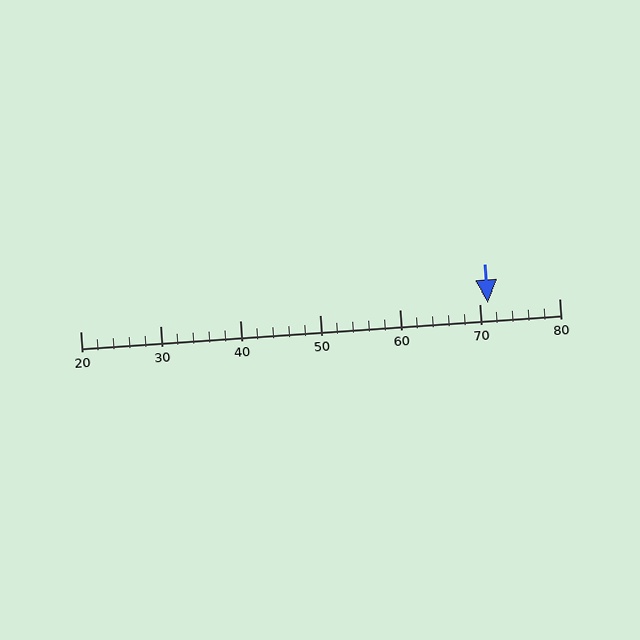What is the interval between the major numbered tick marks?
The major tick marks are spaced 10 units apart.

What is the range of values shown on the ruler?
The ruler shows values from 20 to 80.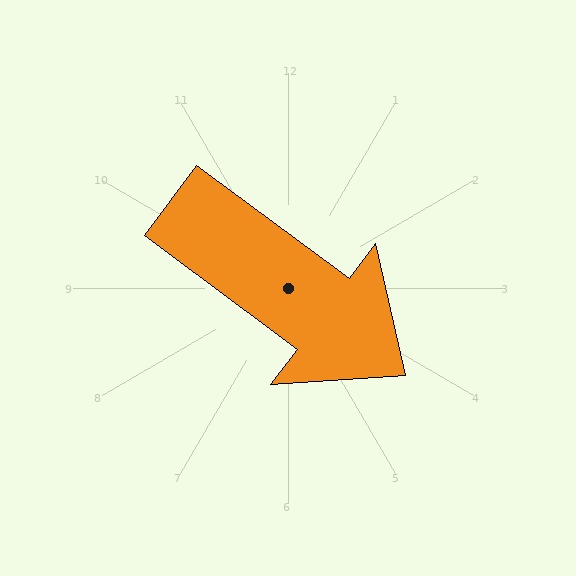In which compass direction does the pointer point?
Southeast.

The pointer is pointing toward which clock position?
Roughly 4 o'clock.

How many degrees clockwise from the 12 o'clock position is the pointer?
Approximately 127 degrees.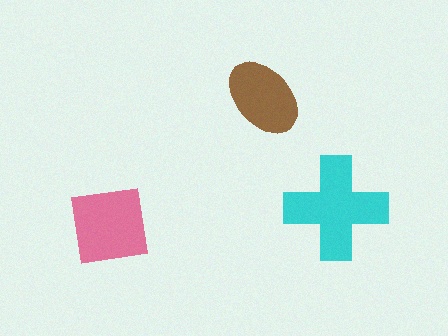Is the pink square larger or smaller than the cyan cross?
Smaller.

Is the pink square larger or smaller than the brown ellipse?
Larger.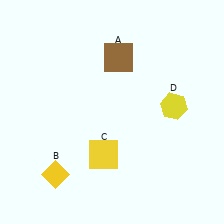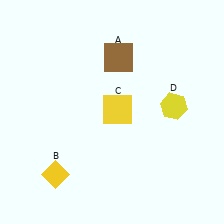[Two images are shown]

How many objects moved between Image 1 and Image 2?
1 object moved between the two images.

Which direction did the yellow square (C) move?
The yellow square (C) moved up.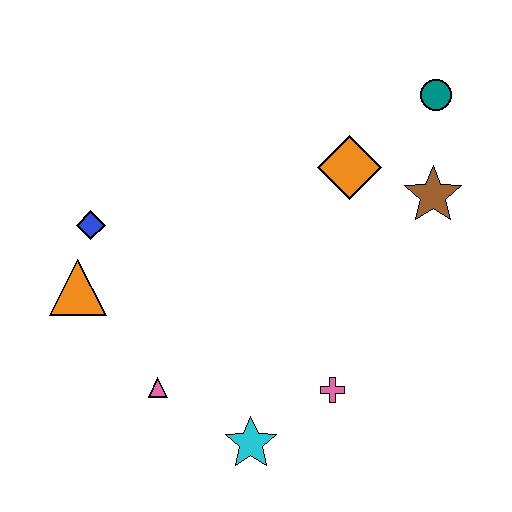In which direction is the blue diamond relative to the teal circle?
The blue diamond is to the left of the teal circle.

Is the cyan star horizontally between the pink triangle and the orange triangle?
No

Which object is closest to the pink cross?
The cyan star is closest to the pink cross.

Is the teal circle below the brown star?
No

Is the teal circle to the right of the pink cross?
Yes